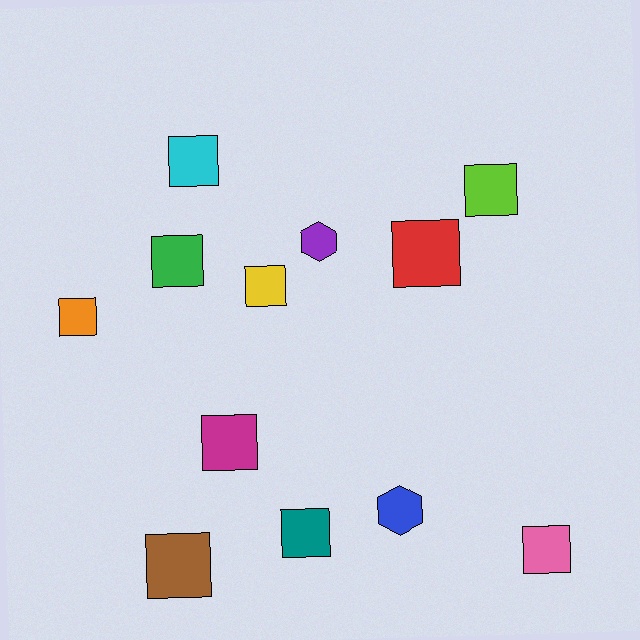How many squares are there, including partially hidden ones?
There are 10 squares.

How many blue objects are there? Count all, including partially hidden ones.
There is 1 blue object.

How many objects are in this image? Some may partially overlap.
There are 12 objects.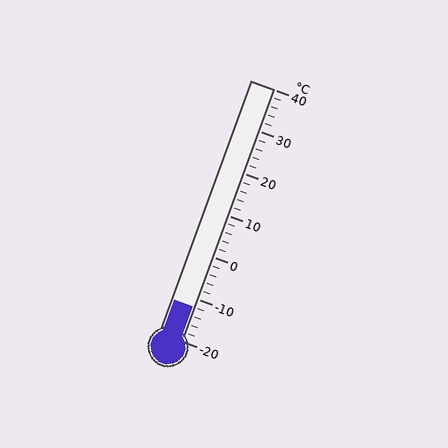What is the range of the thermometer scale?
The thermometer scale ranges from -20°C to 40°C.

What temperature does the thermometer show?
The thermometer shows approximately -12°C.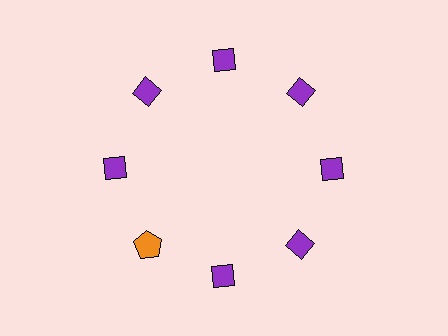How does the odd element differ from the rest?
It differs in both color (orange instead of purple) and shape (pentagon instead of diamond).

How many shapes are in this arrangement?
There are 8 shapes arranged in a ring pattern.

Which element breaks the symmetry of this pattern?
The orange pentagon at roughly the 8 o'clock position breaks the symmetry. All other shapes are purple diamonds.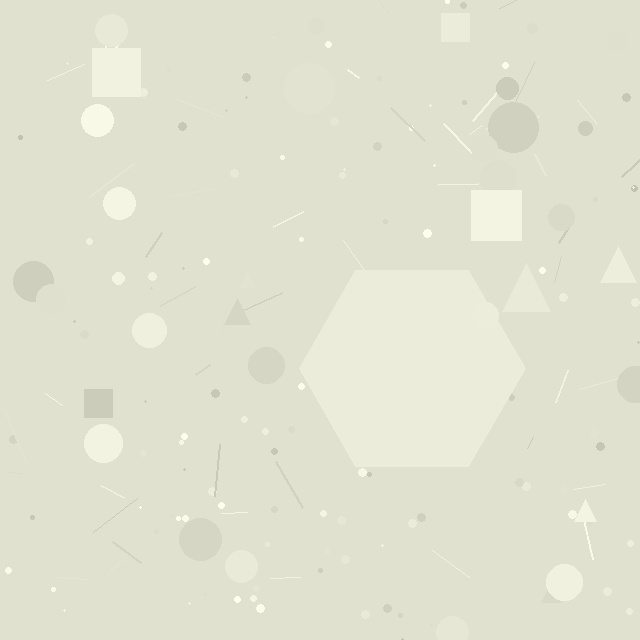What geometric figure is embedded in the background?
A hexagon is embedded in the background.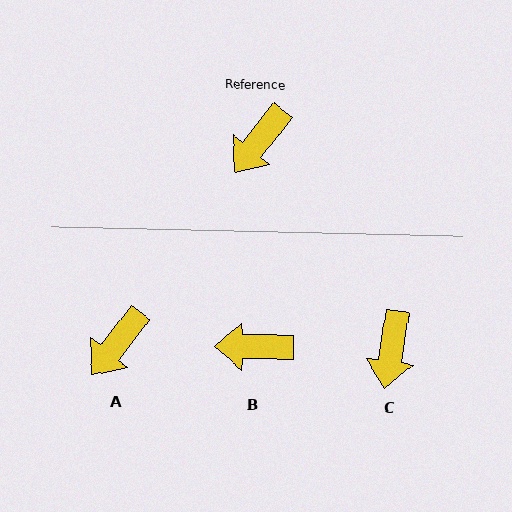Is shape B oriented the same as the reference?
No, it is off by about 52 degrees.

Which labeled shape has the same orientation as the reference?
A.